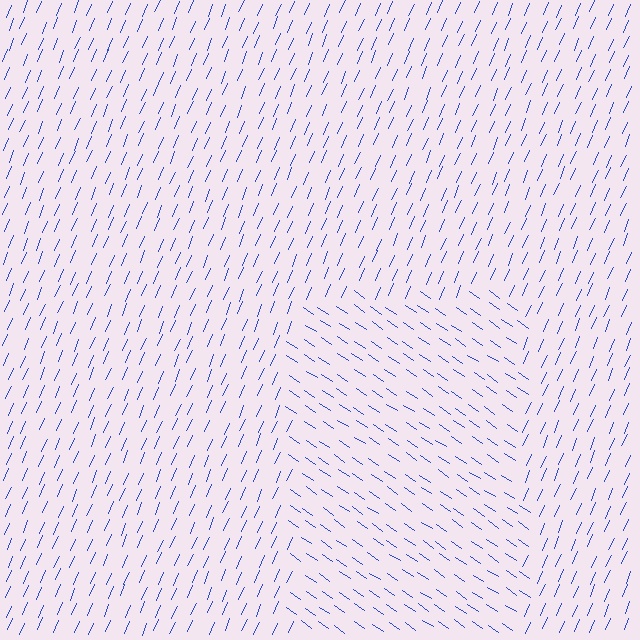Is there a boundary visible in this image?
Yes, there is a texture boundary formed by a change in line orientation.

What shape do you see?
I see a rectangle.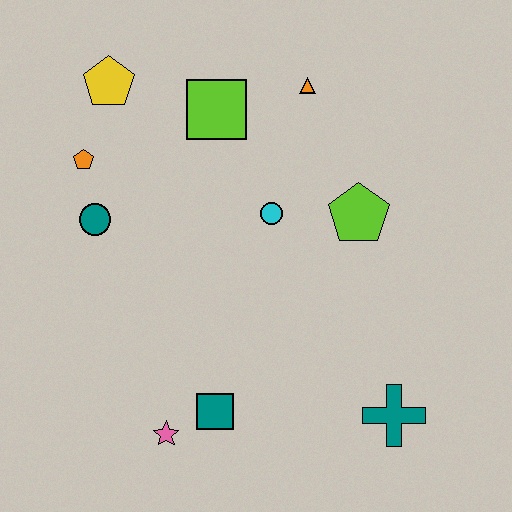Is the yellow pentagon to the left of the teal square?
Yes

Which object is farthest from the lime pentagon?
The pink star is farthest from the lime pentagon.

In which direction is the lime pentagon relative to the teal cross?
The lime pentagon is above the teal cross.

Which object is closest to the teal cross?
The teal square is closest to the teal cross.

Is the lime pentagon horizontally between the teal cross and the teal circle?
Yes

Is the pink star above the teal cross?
No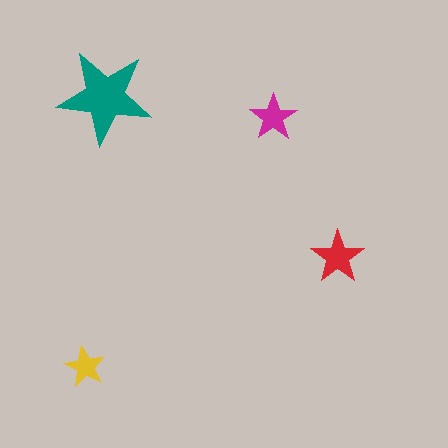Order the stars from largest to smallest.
the teal one, the red one, the magenta one, the yellow one.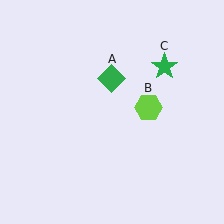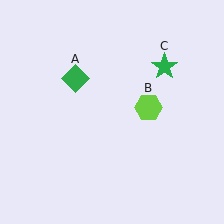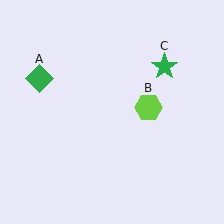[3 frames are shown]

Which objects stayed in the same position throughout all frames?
Lime hexagon (object B) and green star (object C) remained stationary.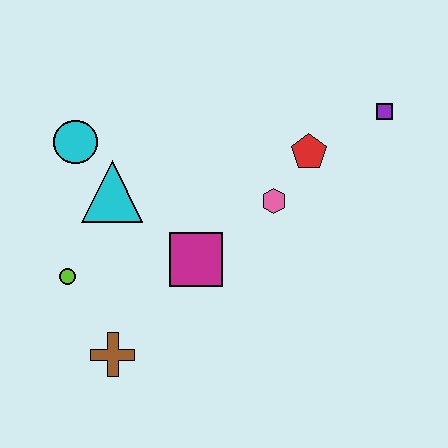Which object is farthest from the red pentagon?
The brown cross is farthest from the red pentagon.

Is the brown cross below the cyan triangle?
Yes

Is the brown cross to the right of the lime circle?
Yes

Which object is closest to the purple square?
The red pentagon is closest to the purple square.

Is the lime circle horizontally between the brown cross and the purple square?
No